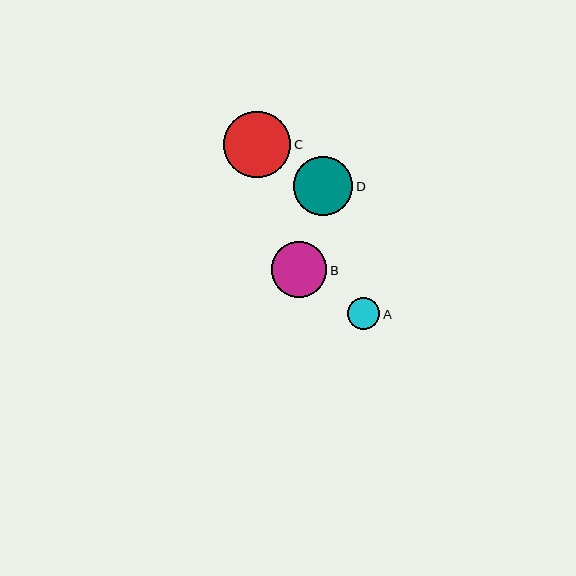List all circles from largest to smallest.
From largest to smallest: C, D, B, A.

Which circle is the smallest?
Circle A is the smallest with a size of approximately 32 pixels.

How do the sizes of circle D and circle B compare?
Circle D and circle B are approximately the same size.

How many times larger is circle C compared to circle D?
Circle C is approximately 1.1 times the size of circle D.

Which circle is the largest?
Circle C is the largest with a size of approximately 67 pixels.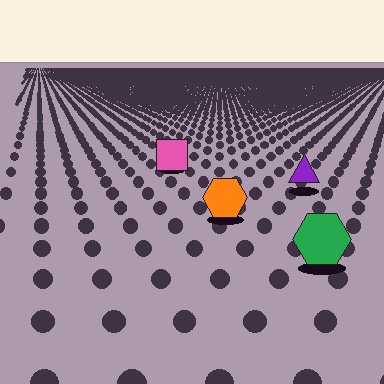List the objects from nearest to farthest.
From nearest to farthest: the green hexagon, the orange hexagon, the purple triangle, the pink square.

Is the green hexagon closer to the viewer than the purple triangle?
Yes. The green hexagon is closer — you can tell from the texture gradient: the ground texture is coarser near it.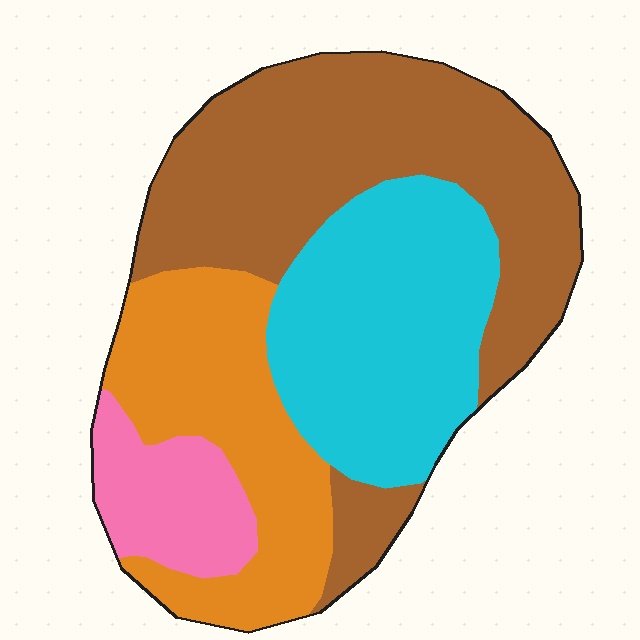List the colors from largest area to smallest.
From largest to smallest: brown, cyan, orange, pink.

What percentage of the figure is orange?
Orange takes up about one quarter (1/4) of the figure.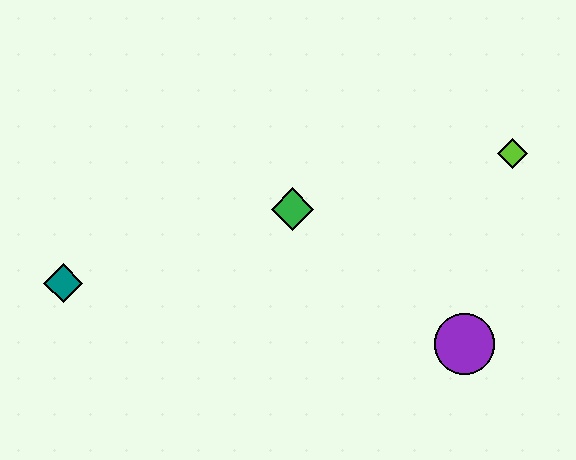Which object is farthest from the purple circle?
The teal diamond is farthest from the purple circle.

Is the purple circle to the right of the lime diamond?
No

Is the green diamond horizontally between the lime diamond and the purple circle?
No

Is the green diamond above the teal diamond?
Yes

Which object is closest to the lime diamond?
The purple circle is closest to the lime diamond.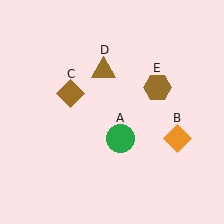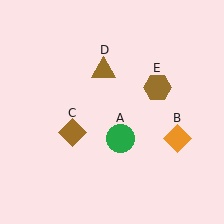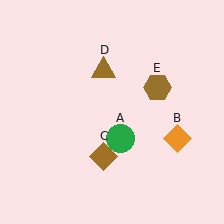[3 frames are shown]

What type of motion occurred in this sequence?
The brown diamond (object C) rotated counterclockwise around the center of the scene.